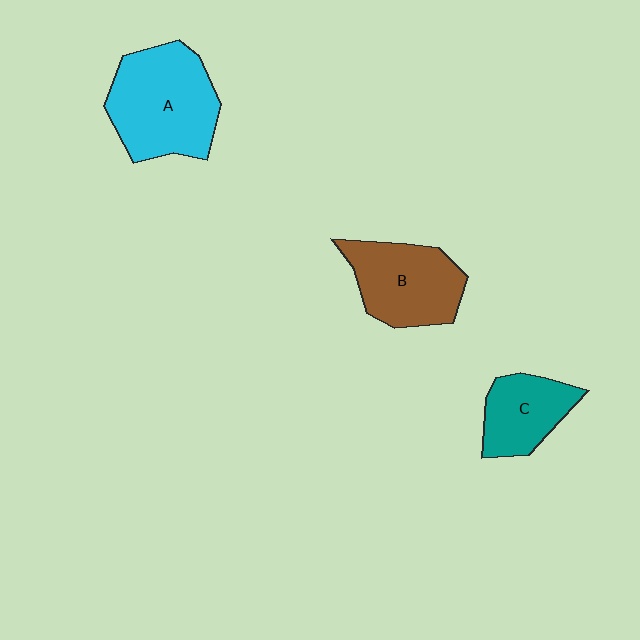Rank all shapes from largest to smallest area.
From largest to smallest: A (cyan), B (brown), C (teal).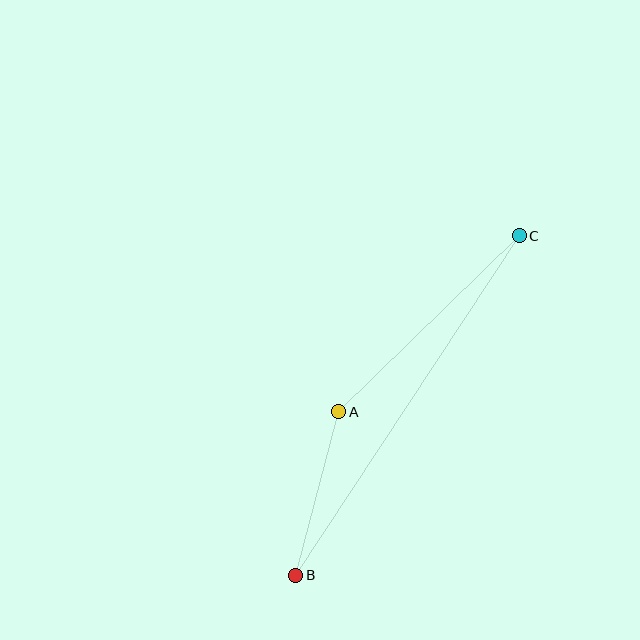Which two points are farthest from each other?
Points B and C are farthest from each other.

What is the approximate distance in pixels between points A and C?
The distance between A and C is approximately 252 pixels.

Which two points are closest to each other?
Points A and B are closest to each other.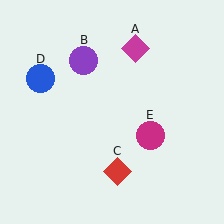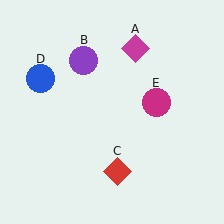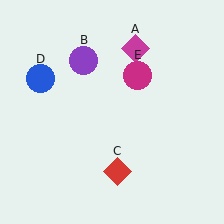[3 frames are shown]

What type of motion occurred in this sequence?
The magenta circle (object E) rotated counterclockwise around the center of the scene.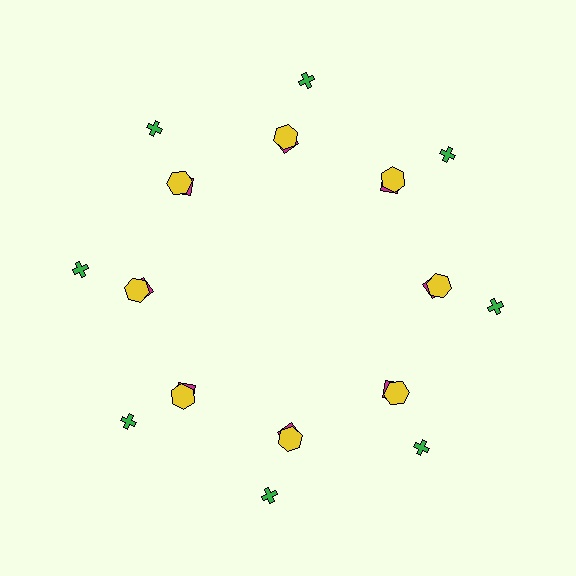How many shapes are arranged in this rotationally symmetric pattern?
There are 24 shapes, arranged in 8 groups of 3.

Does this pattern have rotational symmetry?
Yes, this pattern has 8-fold rotational symmetry. It looks the same after rotating 45 degrees around the center.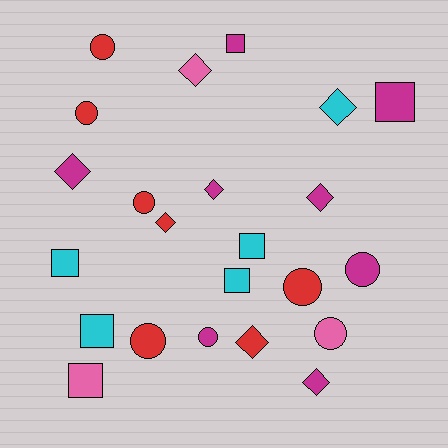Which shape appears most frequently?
Diamond, with 8 objects.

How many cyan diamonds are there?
There is 1 cyan diamond.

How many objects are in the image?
There are 23 objects.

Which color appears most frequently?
Magenta, with 8 objects.